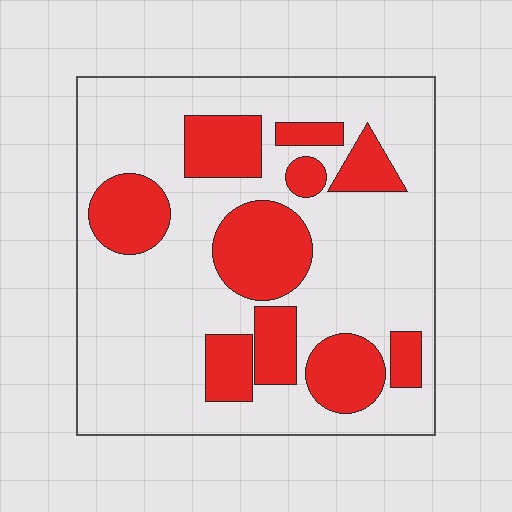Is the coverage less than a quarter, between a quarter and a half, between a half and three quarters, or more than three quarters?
Between a quarter and a half.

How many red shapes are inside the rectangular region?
10.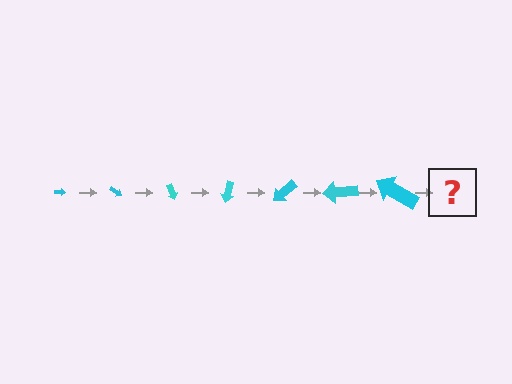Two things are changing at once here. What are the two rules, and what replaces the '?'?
The two rules are that the arrow grows larger each step and it rotates 35 degrees each step. The '?' should be an arrow, larger than the previous one and rotated 245 degrees from the start.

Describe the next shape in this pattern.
It should be an arrow, larger than the previous one and rotated 245 degrees from the start.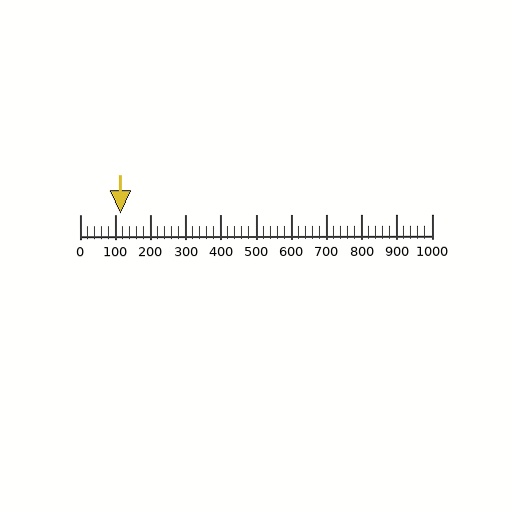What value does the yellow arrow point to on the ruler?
The yellow arrow points to approximately 116.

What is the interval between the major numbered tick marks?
The major tick marks are spaced 100 units apart.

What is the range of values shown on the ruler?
The ruler shows values from 0 to 1000.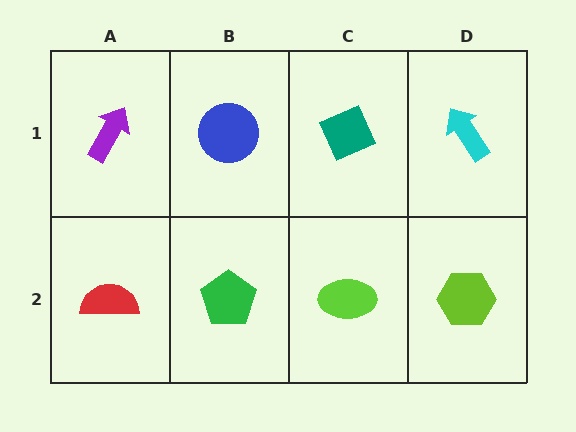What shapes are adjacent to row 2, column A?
A purple arrow (row 1, column A), a green pentagon (row 2, column B).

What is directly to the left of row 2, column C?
A green pentagon.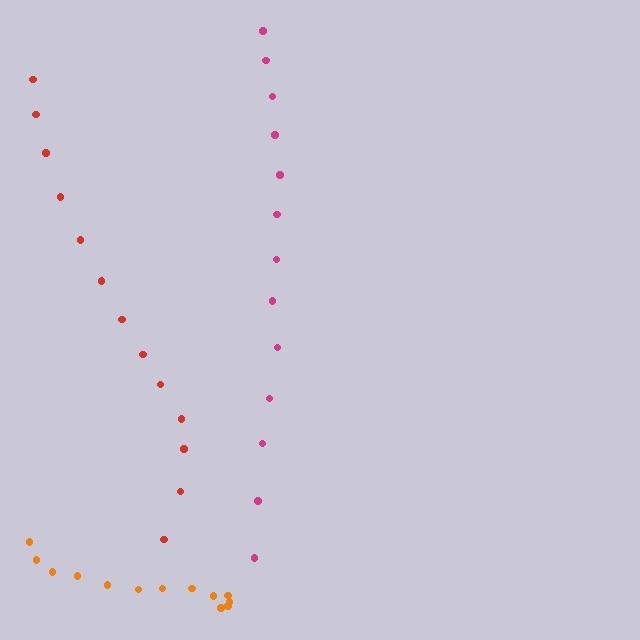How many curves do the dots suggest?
There are 3 distinct paths.